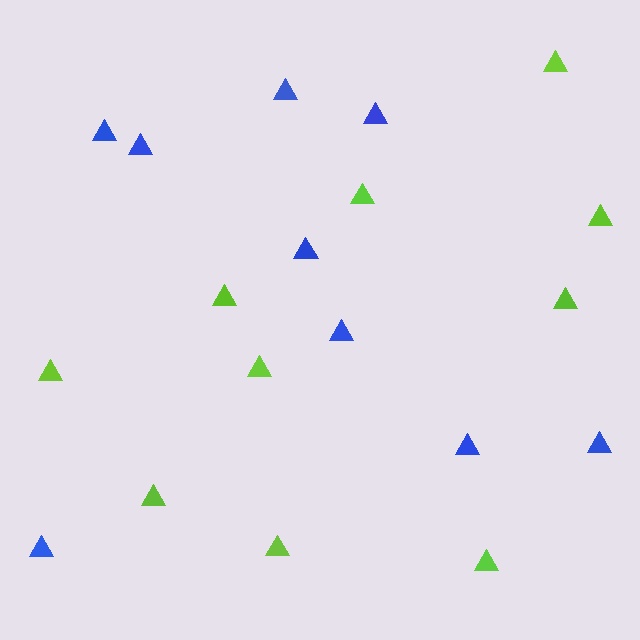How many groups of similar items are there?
There are 2 groups: one group of lime triangles (10) and one group of blue triangles (9).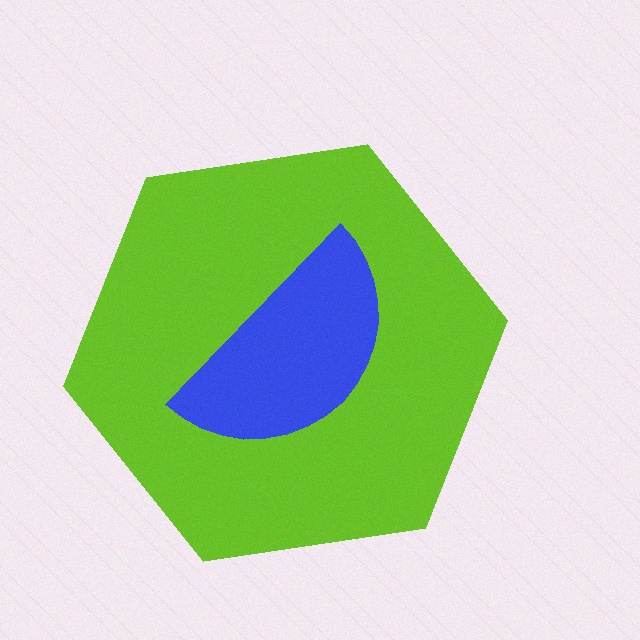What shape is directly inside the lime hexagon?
The blue semicircle.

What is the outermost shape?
The lime hexagon.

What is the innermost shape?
The blue semicircle.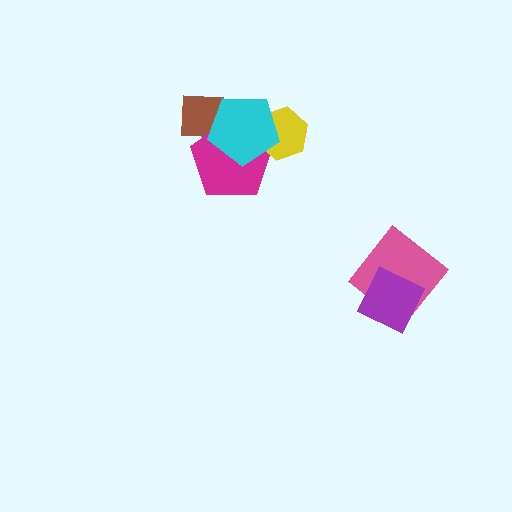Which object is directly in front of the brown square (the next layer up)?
The magenta pentagon is directly in front of the brown square.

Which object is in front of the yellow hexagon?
The cyan pentagon is in front of the yellow hexagon.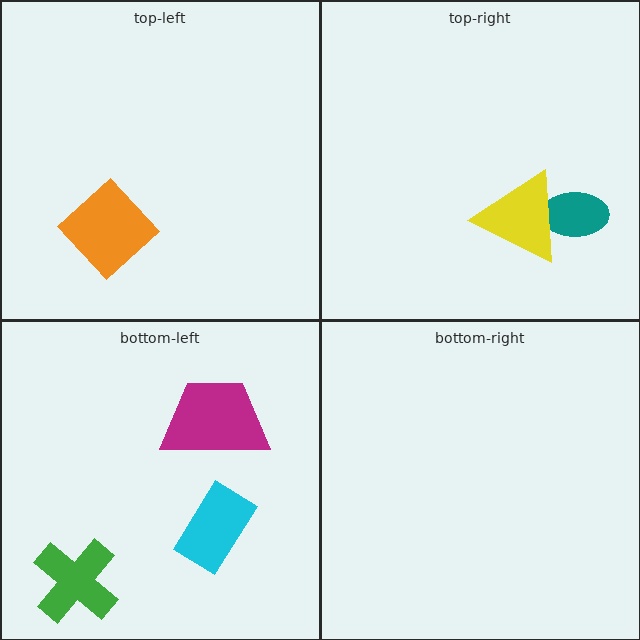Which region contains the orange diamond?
The top-left region.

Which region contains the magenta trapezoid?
The bottom-left region.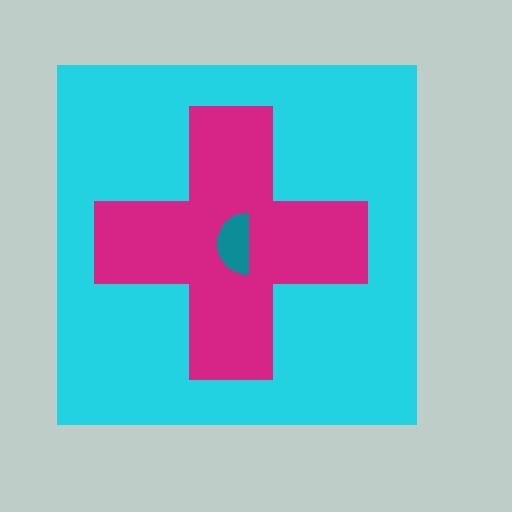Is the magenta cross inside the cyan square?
Yes.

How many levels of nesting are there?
3.